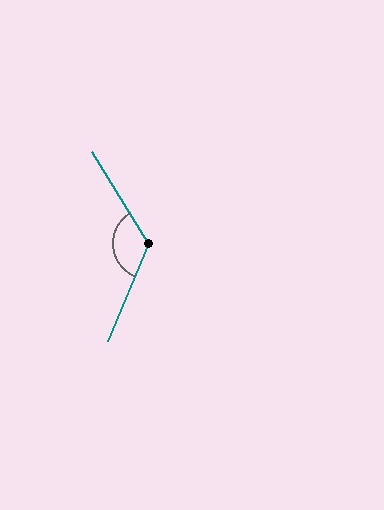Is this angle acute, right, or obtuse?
It is obtuse.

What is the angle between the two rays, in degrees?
Approximately 125 degrees.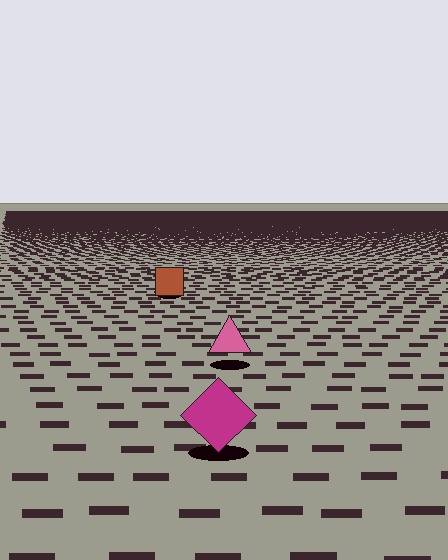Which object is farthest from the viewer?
The brown square is farthest from the viewer. It appears smaller and the ground texture around it is denser.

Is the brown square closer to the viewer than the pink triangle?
No. The pink triangle is closer — you can tell from the texture gradient: the ground texture is coarser near it.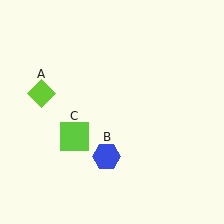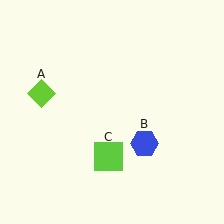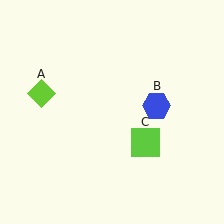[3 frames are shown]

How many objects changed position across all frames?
2 objects changed position: blue hexagon (object B), lime square (object C).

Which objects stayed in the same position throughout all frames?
Lime diamond (object A) remained stationary.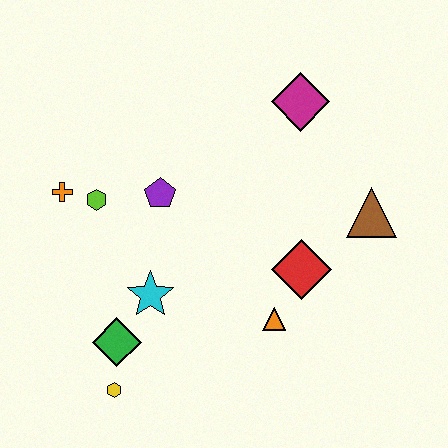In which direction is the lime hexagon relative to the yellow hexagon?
The lime hexagon is above the yellow hexagon.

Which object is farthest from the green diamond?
The magenta diamond is farthest from the green diamond.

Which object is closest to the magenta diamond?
The brown triangle is closest to the magenta diamond.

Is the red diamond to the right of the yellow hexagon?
Yes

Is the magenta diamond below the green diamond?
No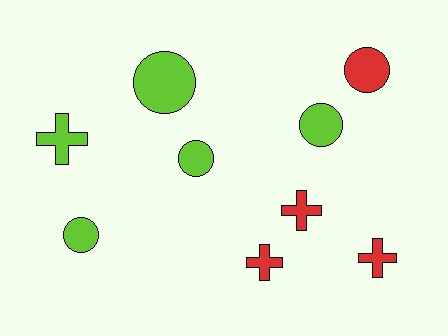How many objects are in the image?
There are 9 objects.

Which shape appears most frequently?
Circle, with 5 objects.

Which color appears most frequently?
Lime, with 5 objects.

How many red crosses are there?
There are 3 red crosses.